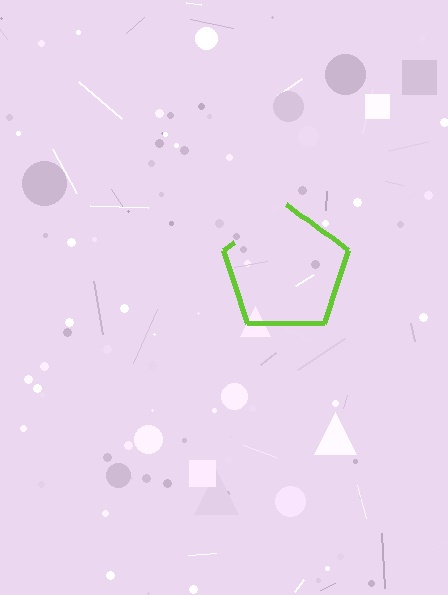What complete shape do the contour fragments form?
The contour fragments form a pentagon.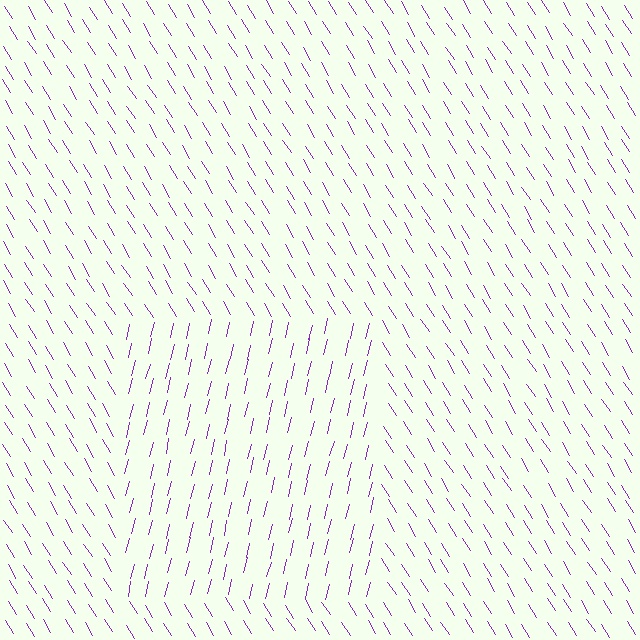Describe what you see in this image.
The image is filled with small purple line segments. A rectangle region in the image has lines oriented differently from the surrounding lines, creating a visible texture boundary.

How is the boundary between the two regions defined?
The boundary is defined purely by a change in line orientation (approximately 45 degrees difference). All lines are the same color and thickness.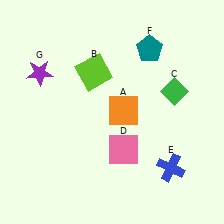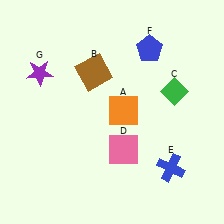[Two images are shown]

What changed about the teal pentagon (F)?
In Image 1, F is teal. In Image 2, it changed to blue.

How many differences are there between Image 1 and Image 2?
There are 2 differences between the two images.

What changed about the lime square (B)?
In Image 1, B is lime. In Image 2, it changed to brown.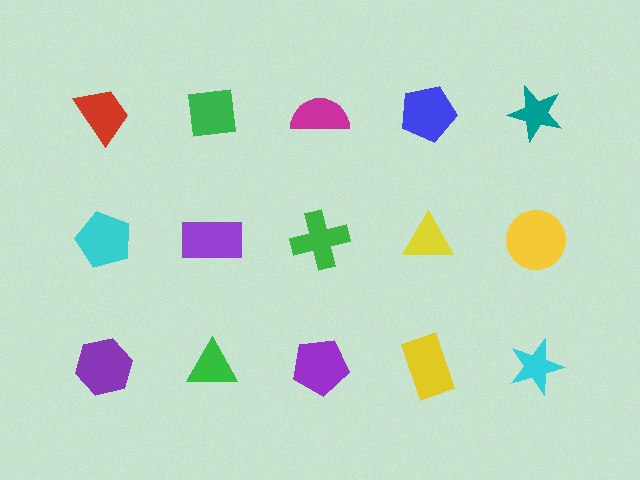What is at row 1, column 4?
A blue pentagon.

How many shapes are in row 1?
5 shapes.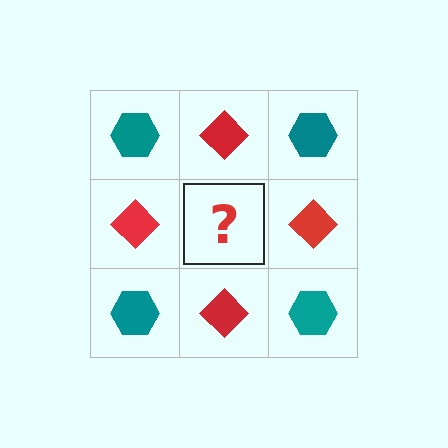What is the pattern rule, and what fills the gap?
The rule is that it alternates teal hexagon and red diamond in a checkerboard pattern. The gap should be filled with a teal hexagon.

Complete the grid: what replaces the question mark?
The question mark should be replaced with a teal hexagon.